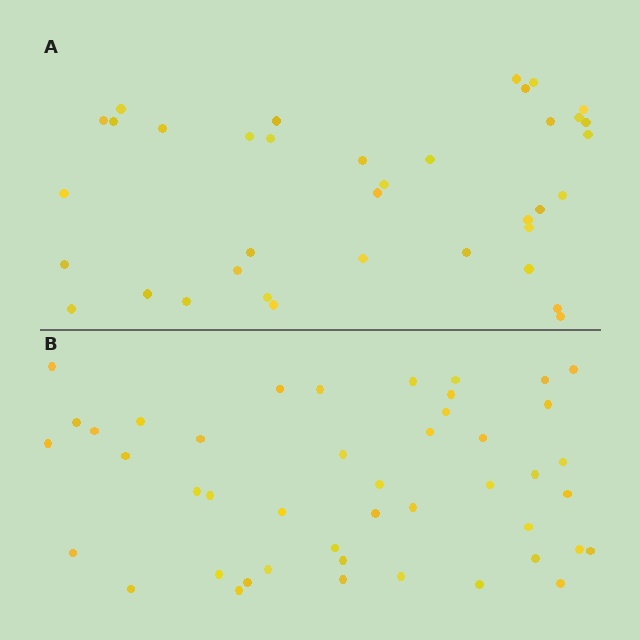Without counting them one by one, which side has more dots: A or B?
Region B (the bottom region) has more dots.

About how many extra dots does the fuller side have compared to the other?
Region B has roughly 8 or so more dots than region A.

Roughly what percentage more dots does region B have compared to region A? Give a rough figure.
About 20% more.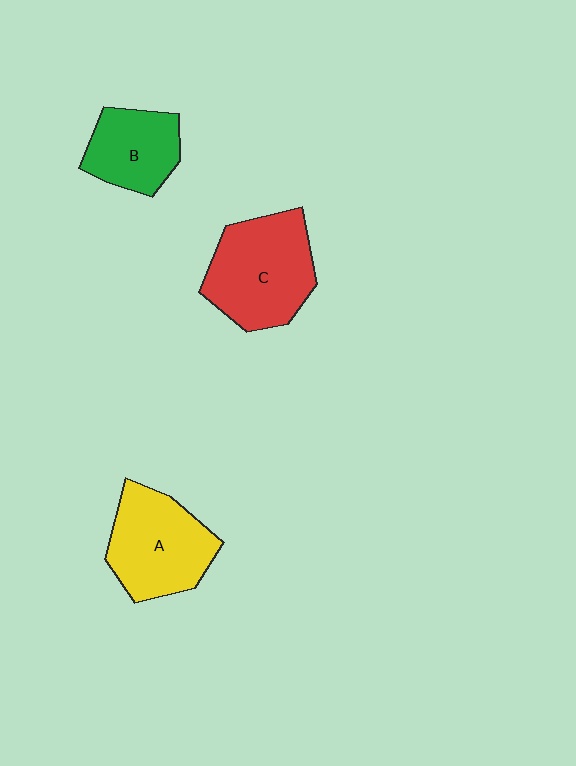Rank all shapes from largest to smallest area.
From largest to smallest: C (red), A (yellow), B (green).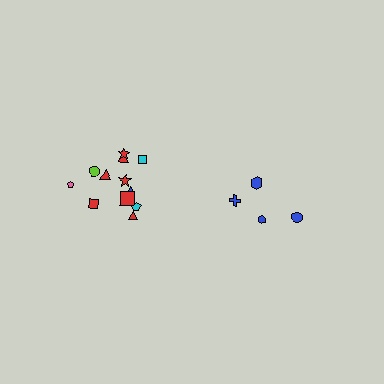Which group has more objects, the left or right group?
The left group.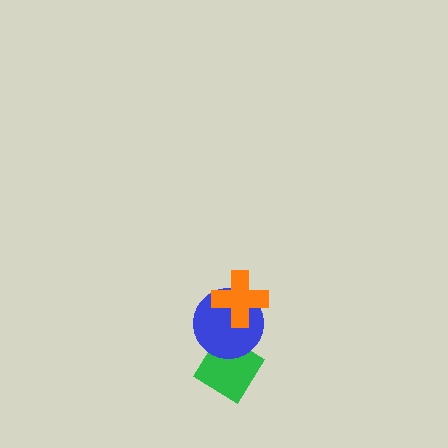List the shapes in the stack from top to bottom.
From top to bottom: the orange cross, the blue circle, the green diamond.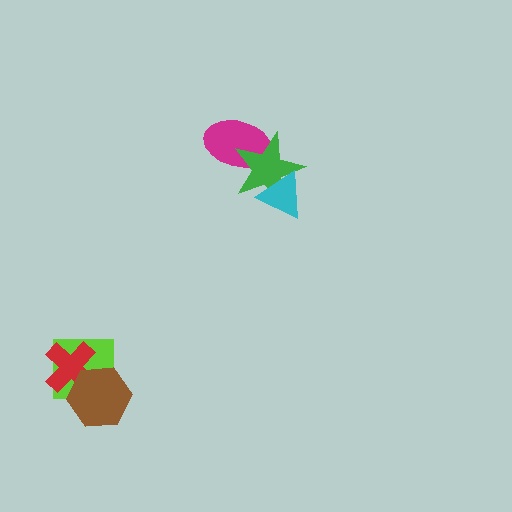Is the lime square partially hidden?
Yes, it is partially covered by another shape.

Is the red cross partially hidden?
Yes, it is partially covered by another shape.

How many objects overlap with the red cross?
2 objects overlap with the red cross.